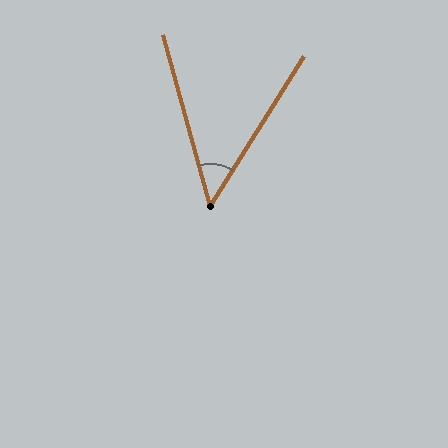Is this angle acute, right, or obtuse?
It is acute.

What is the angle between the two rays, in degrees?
Approximately 47 degrees.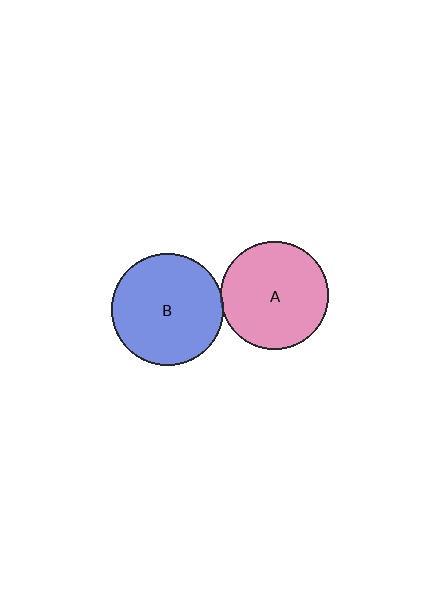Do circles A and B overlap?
Yes.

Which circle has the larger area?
Circle B (blue).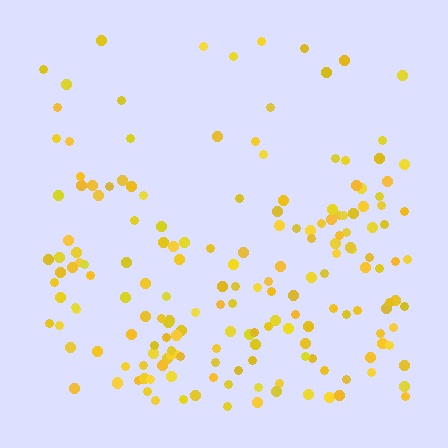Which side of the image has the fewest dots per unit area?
The top.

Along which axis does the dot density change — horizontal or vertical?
Vertical.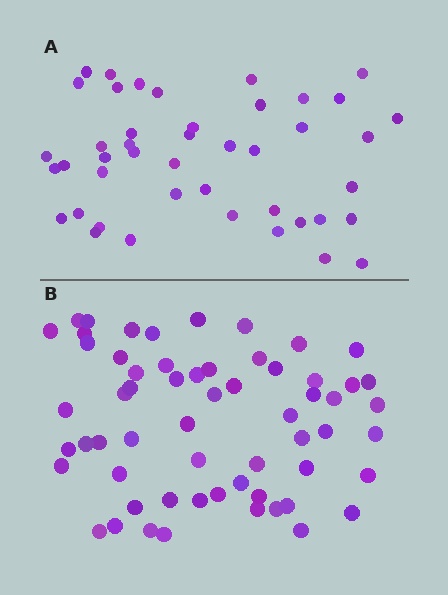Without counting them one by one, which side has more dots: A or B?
Region B (the bottom region) has more dots.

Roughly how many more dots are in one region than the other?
Region B has approximately 15 more dots than region A.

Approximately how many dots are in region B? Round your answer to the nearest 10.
About 60 dots.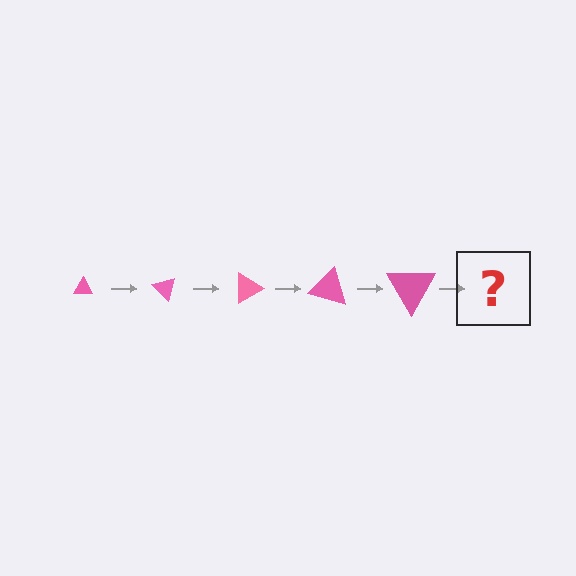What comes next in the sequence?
The next element should be a triangle, larger than the previous one and rotated 225 degrees from the start.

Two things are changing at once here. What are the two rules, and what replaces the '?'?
The two rules are that the triangle grows larger each step and it rotates 45 degrees each step. The '?' should be a triangle, larger than the previous one and rotated 225 degrees from the start.